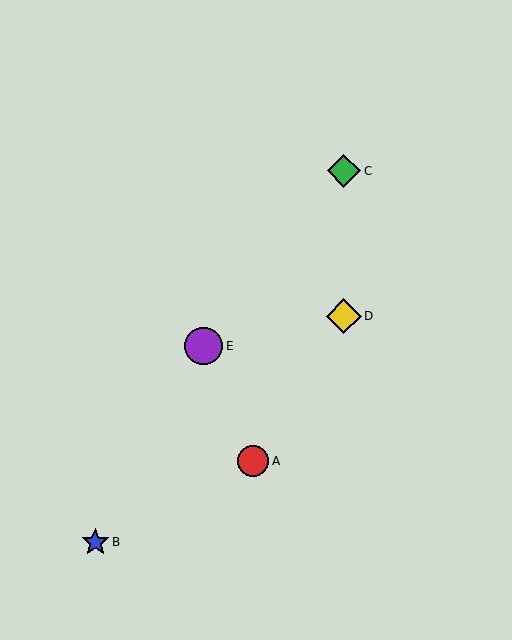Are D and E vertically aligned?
No, D is at x≈344 and E is at x≈204.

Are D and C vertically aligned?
Yes, both are at x≈344.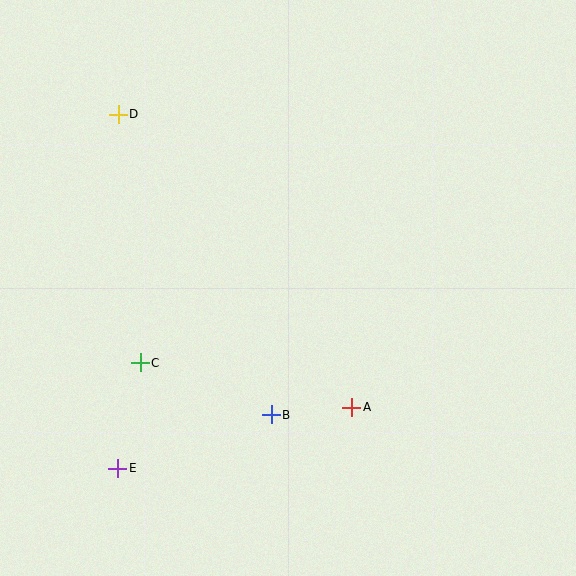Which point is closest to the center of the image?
Point B at (271, 415) is closest to the center.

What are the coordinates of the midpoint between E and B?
The midpoint between E and B is at (194, 442).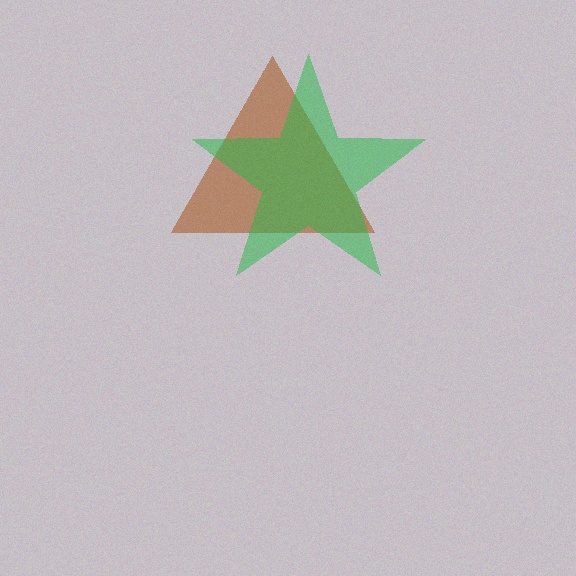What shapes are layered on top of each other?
The layered shapes are: a brown triangle, a green star.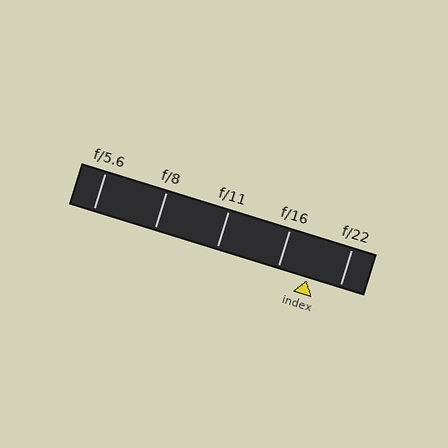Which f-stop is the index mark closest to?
The index mark is closest to f/16.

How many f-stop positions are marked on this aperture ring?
There are 5 f-stop positions marked.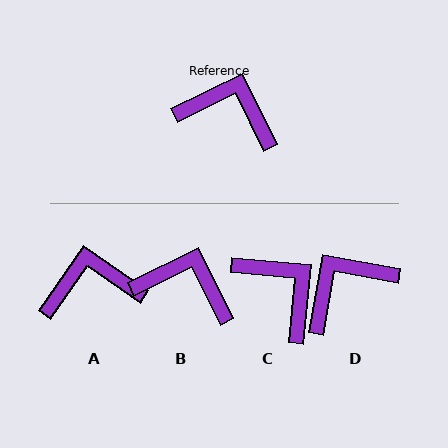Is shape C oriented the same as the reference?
No, it is off by about 32 degrees.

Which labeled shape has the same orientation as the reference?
B.